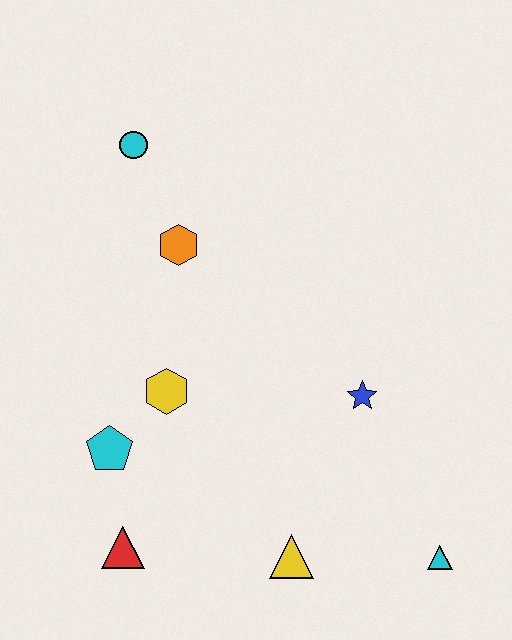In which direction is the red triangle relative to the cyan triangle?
The red triangle is to the left of the cyan triangle.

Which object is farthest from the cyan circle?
The cyan triangle is farthest from the cyan circle.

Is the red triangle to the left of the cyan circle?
Yes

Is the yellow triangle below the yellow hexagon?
Yes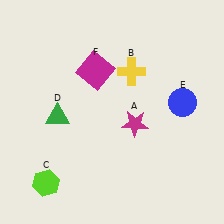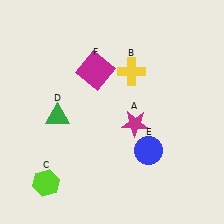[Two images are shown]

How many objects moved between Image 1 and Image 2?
1 object moved between the two images.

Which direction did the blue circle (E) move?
The blue circle (E) moved down.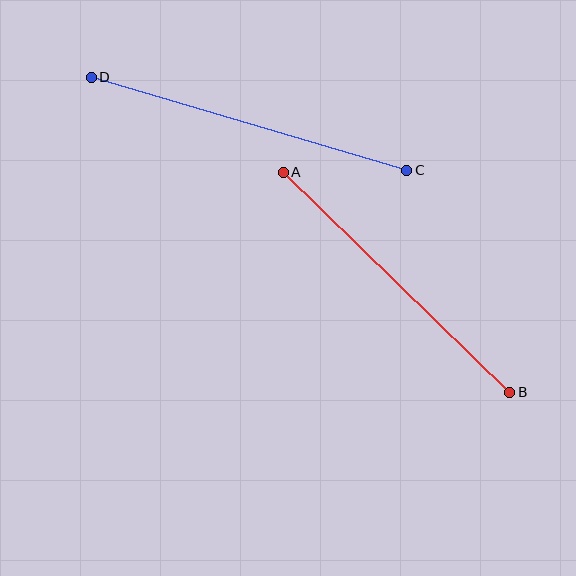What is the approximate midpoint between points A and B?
The midpoint is at approximately (396, 282) pixels.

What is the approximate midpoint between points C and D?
The midpoint is at approximately (249, 124) pixels.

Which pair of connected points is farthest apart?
Points C and D are farthest apart.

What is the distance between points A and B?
The distance is approximately 316 pixels.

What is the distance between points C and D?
The distance is approximately 329 pixels.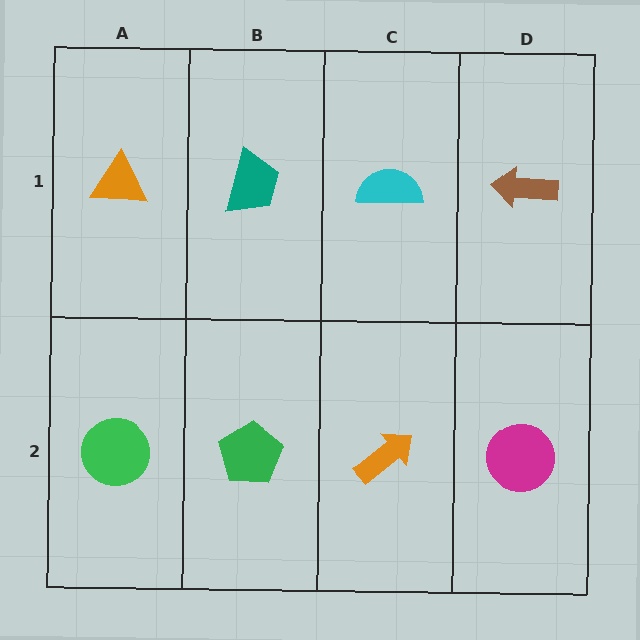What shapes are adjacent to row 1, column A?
A green circle (row 2, column A), a teal trapezoid (row 1, column B).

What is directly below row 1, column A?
A green circle.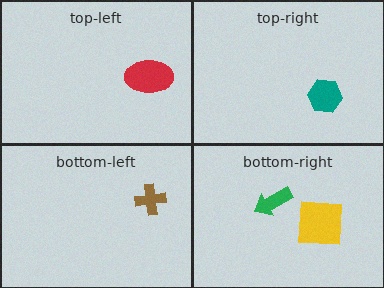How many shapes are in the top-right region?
1.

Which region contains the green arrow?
The bottom-right region.